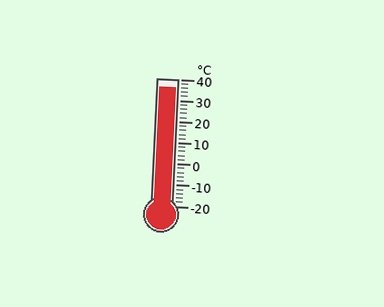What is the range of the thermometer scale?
The thermometer scale ranges from -20°C to 40°C.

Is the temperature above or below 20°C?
The temperature is above 20°C.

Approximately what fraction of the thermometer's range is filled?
The thermometer is filled to approximately 95% of its range.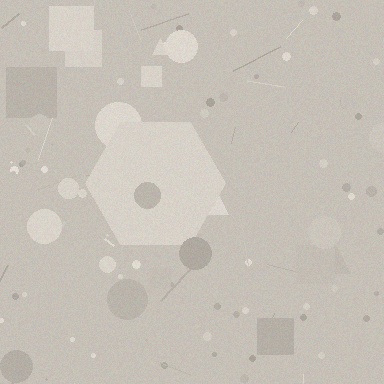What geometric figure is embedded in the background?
A hexagon is embedded in the background.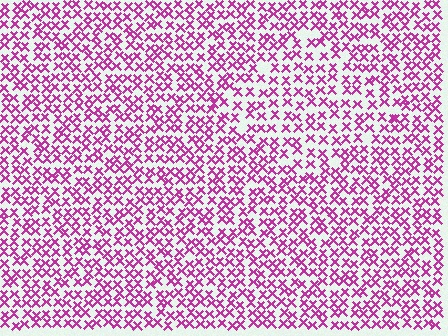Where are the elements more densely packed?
The elements are more densely packed outside the diamond boundary.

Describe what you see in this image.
The image contains small magenta elements arranged at two different densities. A diamond-shaped region is visible where the elements are less densely packed than the surrounding area.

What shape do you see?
I see a diamond.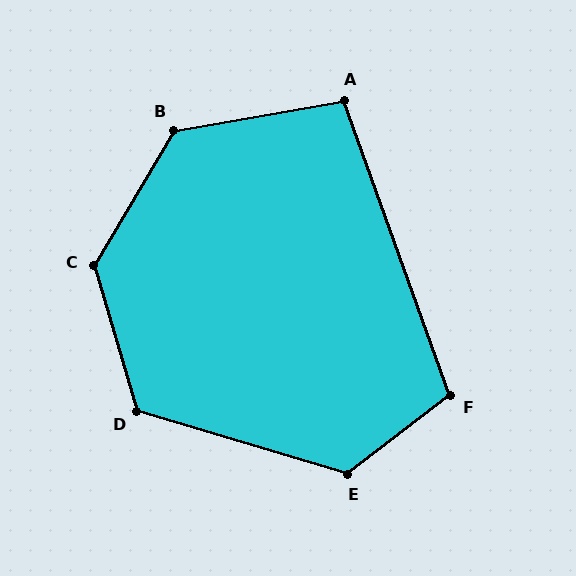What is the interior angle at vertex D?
Approximately 123 degrees (obtuse).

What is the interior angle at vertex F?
Approximately 107 degrees (obtuse).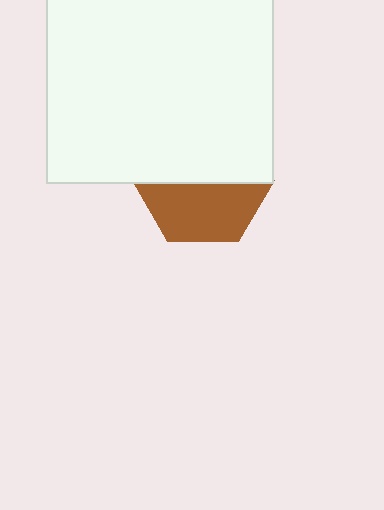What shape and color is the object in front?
The object in front is a white square.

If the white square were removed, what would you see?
You would see the complete brown hexagon.